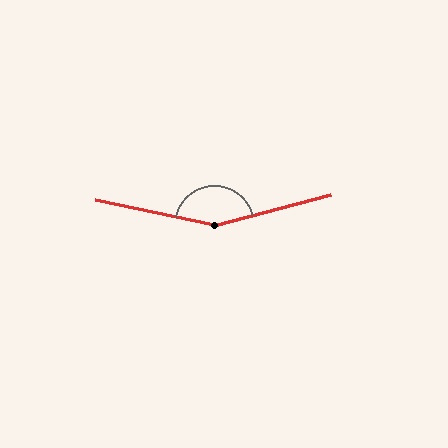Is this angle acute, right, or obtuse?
It is obtuse.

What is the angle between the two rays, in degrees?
Approximately 153 degrees.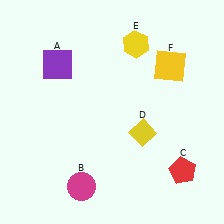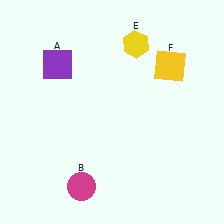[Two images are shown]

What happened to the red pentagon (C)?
The red pentagon (C) was removed in Image 2. It was in the bottom-right area of Image 1.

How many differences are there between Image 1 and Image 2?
There are 2 differences between the two images.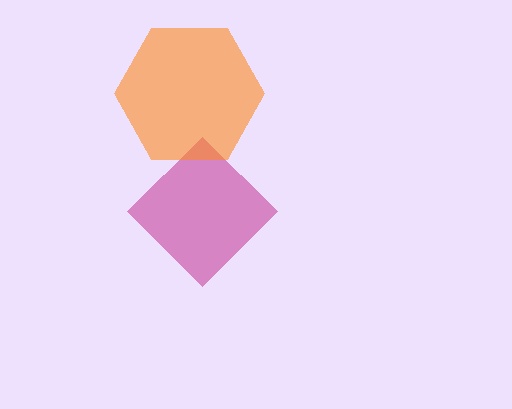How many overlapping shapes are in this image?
There are 2 overlapping shapes in the image.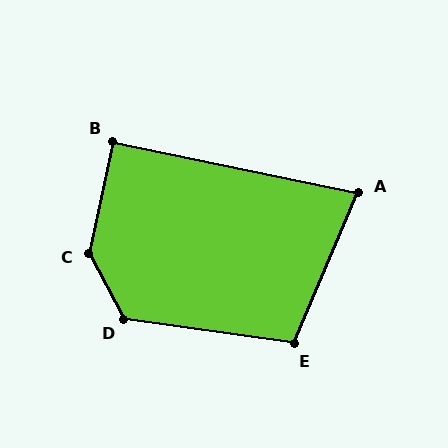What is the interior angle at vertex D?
Approximately 126 degrees (obtuse).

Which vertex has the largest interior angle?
C, at approximately 140 degrees.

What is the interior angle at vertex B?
Approximately 90 degrees (approximately right).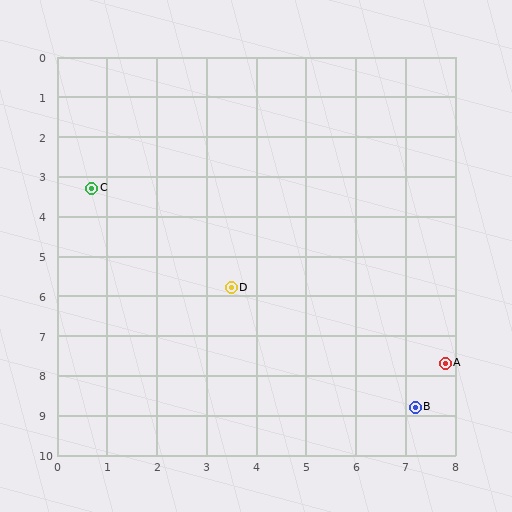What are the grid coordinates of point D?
Point D is at approximately (3.5, 5.8).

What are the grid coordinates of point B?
Point B is at approximately (7.2, 8.8).